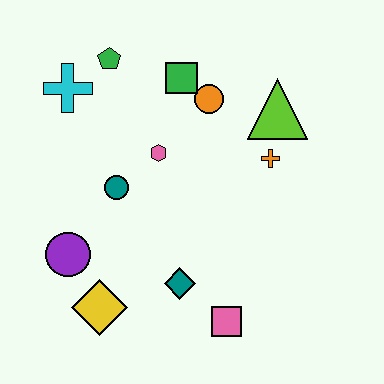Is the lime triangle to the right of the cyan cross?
Yes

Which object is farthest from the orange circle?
The yellow diamond is farthest from the orange circle.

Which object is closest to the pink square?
The teal diamond is closest to the pink square.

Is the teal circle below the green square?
Yes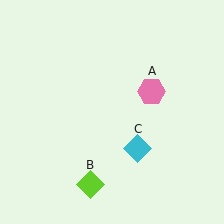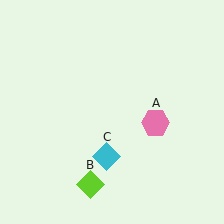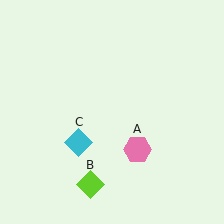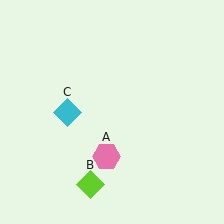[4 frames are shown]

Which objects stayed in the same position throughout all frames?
Lime diamond (object B) remained stationary.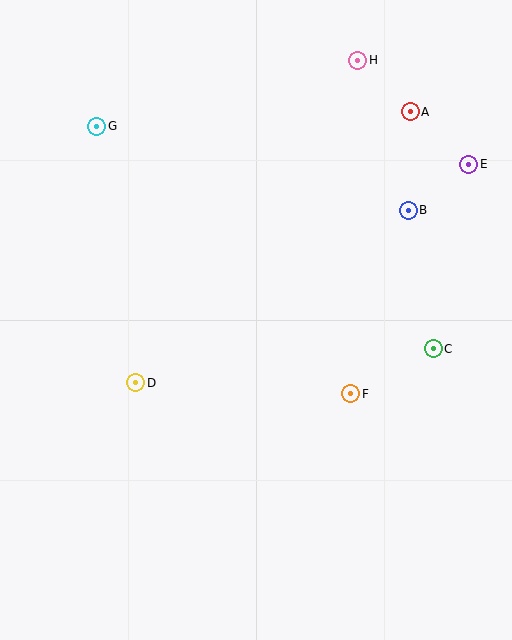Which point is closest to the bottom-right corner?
Point F is closest to the bottom-right corner.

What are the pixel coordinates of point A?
Point A is at (410, 112).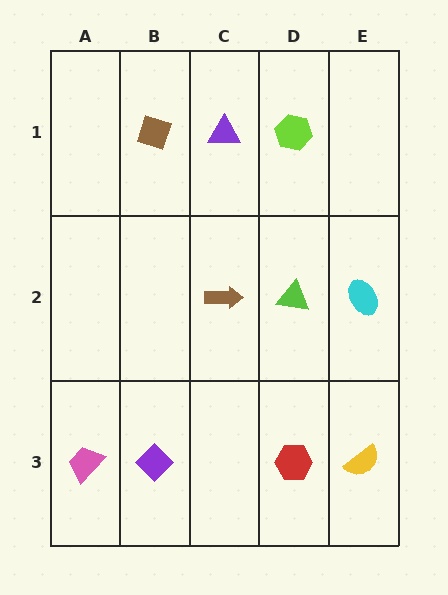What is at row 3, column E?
A yellow semicircle.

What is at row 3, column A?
A pink trapezoid.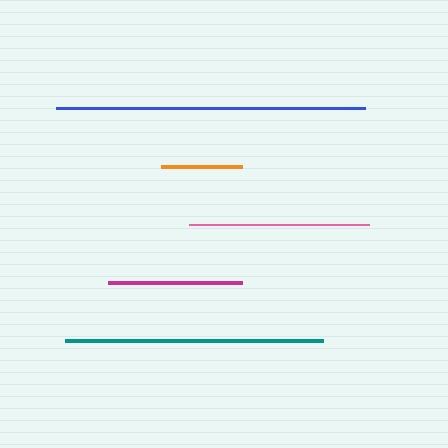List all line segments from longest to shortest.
From longest to shortest: blue, teal, pink, magenta, orange.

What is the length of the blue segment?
The blue segment is approximately 309 pixels long.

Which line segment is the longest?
The blue line is the longest at approximately 309 pixels.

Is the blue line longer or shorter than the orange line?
The blue line is longer than the orange line.